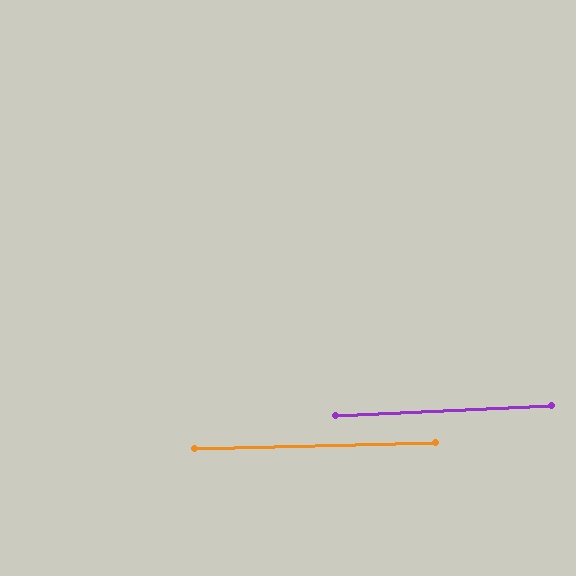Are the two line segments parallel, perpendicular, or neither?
Parallel — their directions differ by only 1.4°.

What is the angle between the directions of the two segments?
Approximately 1 degree.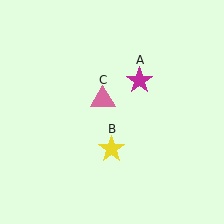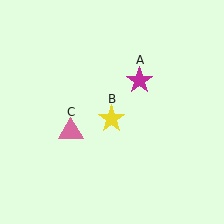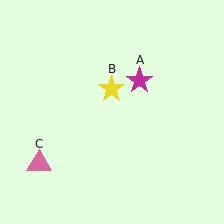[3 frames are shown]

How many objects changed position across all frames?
2 objects changed position: yellow star (object B), pink triangle (object C).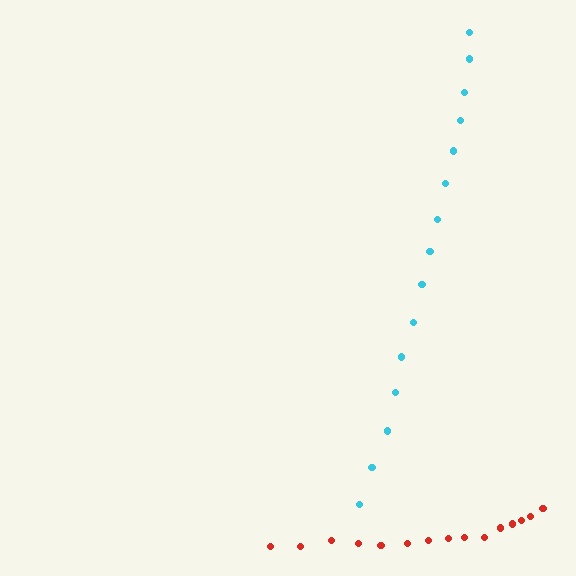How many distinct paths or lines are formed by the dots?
There are 2 distinct paths.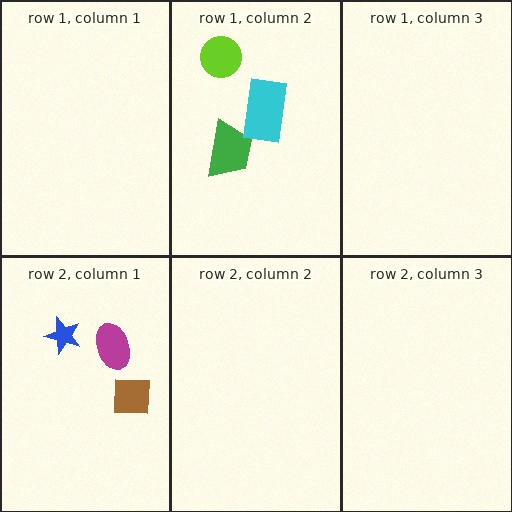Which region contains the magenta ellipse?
The row 2, column 1 region.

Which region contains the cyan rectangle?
The row 1, column 2 region.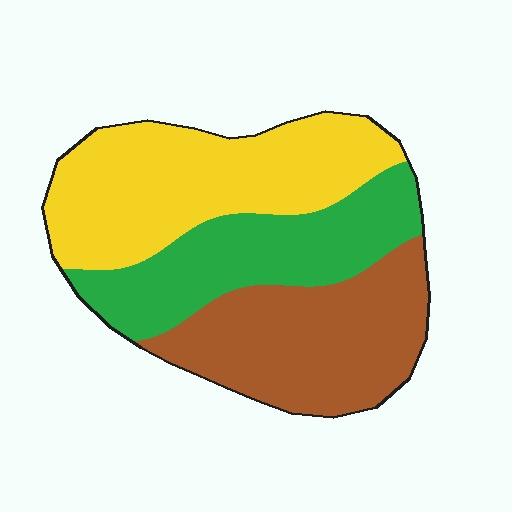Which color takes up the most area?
Yellow, at roughly 40%.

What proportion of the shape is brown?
Brown takes up about one third (1/3) of the shape.